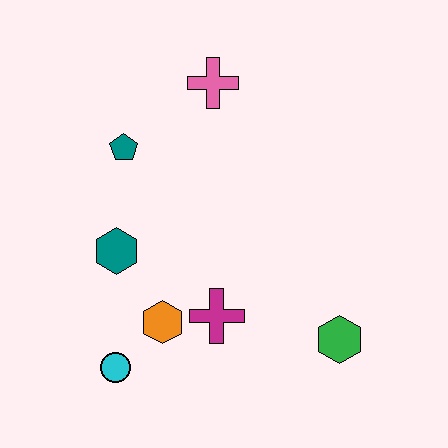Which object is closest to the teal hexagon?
The orange hexagon is closest to the teal hexagon.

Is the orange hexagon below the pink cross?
Yes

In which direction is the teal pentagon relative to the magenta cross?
The teal pentagon is above the magenta cross.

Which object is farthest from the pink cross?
The cyan circle is farthest from the pink cross.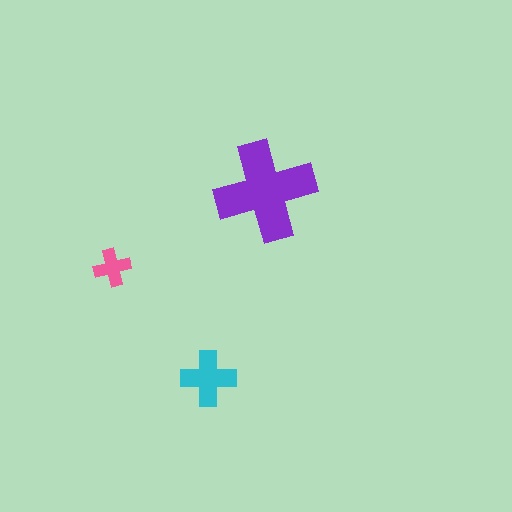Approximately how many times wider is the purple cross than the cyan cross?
About 2 times wider.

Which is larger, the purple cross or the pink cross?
The purple one.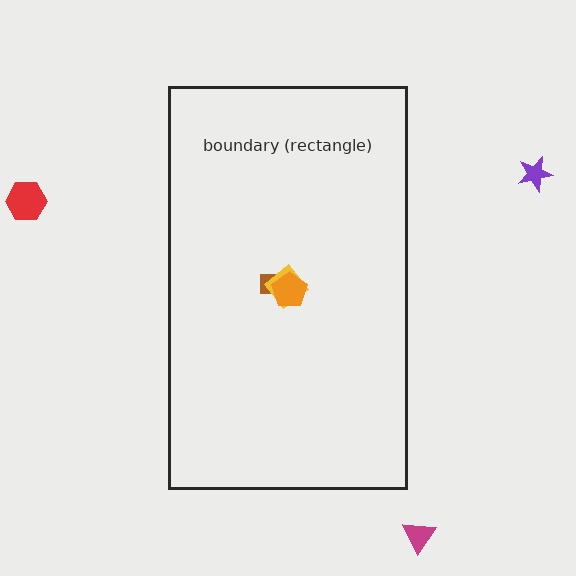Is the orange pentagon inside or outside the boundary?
Inside.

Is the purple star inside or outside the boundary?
Outside.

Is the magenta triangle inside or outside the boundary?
Outside.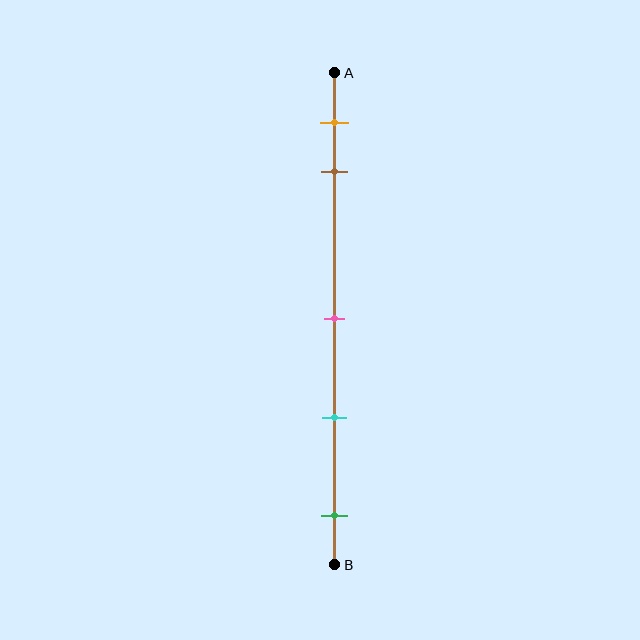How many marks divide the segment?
There are 5 marks dividing the segment.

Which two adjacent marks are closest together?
The orange and brown marks are the closest adjacent pair.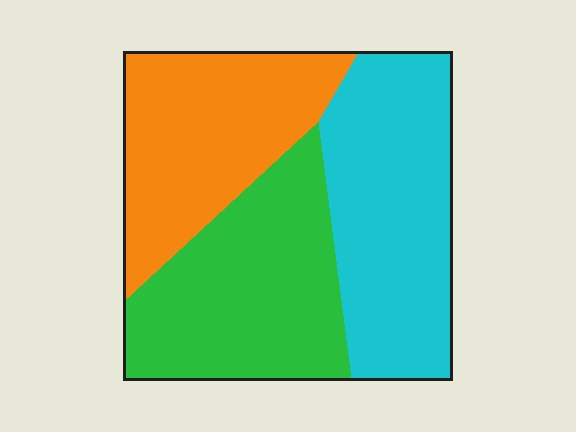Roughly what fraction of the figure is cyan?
Cyan covers roughly 35% of the figure.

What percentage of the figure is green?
Green covers 34% of the figure.